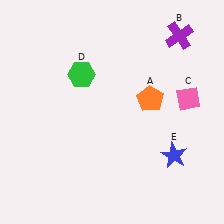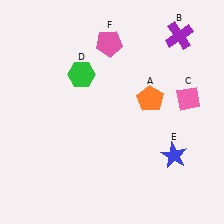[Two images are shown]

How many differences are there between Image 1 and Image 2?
There is 1 difference between the two images.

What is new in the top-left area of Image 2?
A pink pentagon (F) was added in the top-left area of Image 2.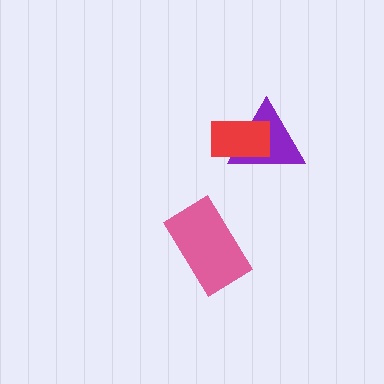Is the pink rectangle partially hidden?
No, no other shape covers it.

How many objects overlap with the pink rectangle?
0 objects overlap with the pink rectangle.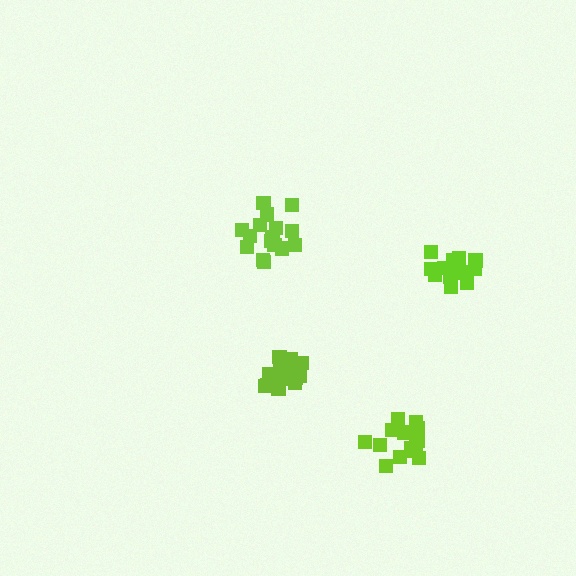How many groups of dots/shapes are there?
There are 4 groups.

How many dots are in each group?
Group 1: 16 dots, Group 2: 14 dots, Group 3: 16 dots, Group 4: 19 dots (65 total).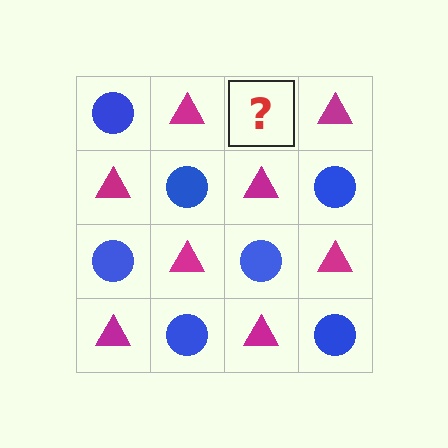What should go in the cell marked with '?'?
The missing cell should contain a blue circle.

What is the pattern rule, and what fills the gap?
The rule is that it alternates blue circle and magenta triangle in a checkerboard pattern. The gap should be filled with a blue circle.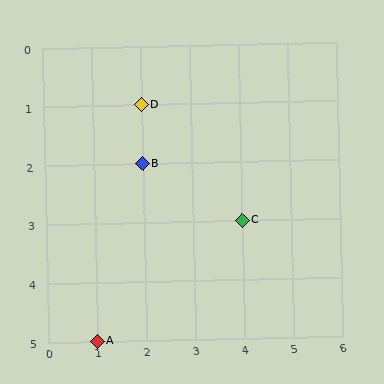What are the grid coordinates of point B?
Point B is at grid coordinates (2, 2).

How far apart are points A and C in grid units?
Points A and C are 3 columns and 2 rows apart (about 3.6 grid units diagonally).